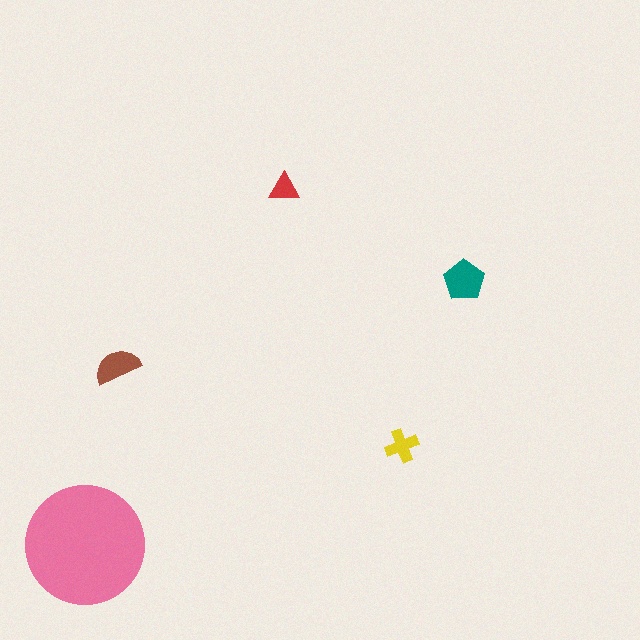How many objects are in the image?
There are 5 objects in the image.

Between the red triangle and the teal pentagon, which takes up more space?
The teal pentagon.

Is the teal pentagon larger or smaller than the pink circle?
Smaller.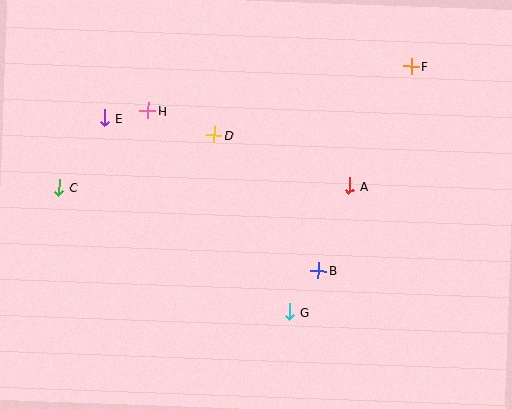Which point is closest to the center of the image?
Point D at (214, 135) is closest to the center.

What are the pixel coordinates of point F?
Point F is at (411, 66).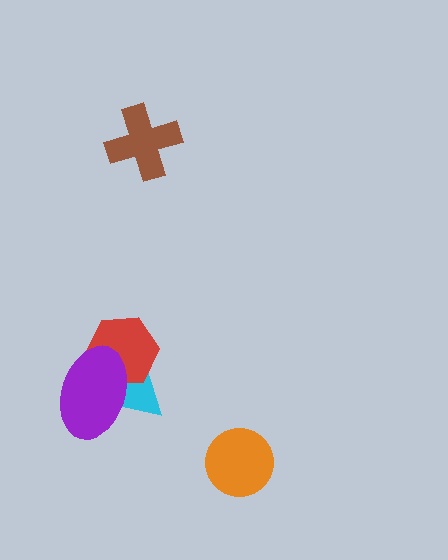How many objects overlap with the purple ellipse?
2 objects overlap with the purple ellipse.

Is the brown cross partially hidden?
No, no other shape covers it.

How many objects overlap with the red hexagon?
2 objects overlap with the red hexagon.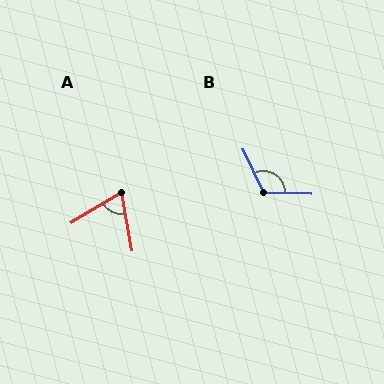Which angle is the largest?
B, at approximately 117 degrees.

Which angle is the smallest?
A, at approximately 69 degrees.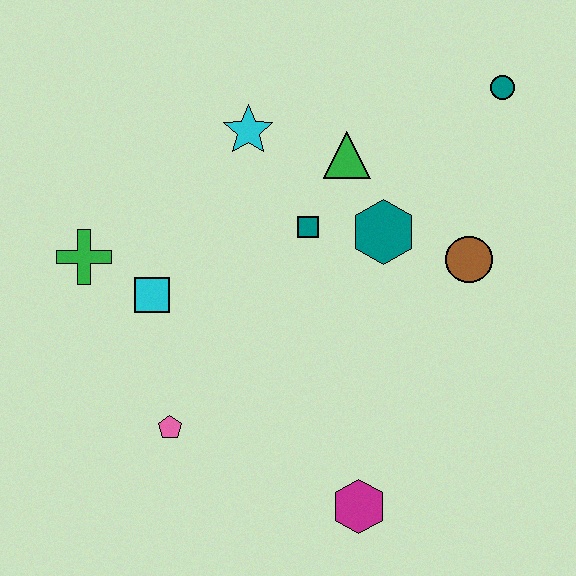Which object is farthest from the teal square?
The magenta hexagon is farthest from the teal square.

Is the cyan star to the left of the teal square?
Yes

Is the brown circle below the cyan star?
Yes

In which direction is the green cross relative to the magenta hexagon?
The green cross is to the left of the magenta hexagon.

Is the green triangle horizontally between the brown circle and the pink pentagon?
Yes